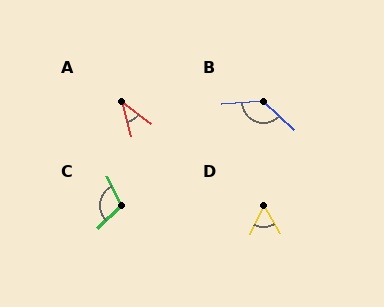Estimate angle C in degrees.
Approximately 108 degrees.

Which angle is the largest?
B, at approximately 134 degrees.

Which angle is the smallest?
A, at approximately 38 degrees.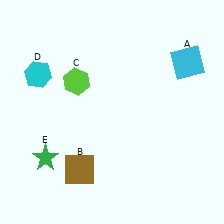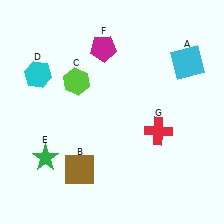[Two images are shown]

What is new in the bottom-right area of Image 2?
A red cross (G) was added in the bottom-right area of Image 2.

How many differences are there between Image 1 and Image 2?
There are 2 differences between the two images.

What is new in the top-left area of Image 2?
A magenta pentagon (F) was added in the top-left area of Image 2.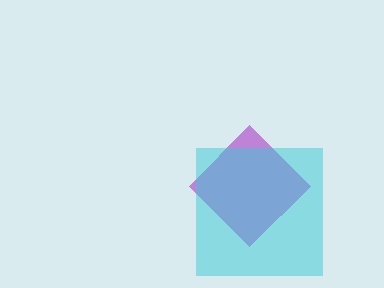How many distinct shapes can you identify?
There are 2 distinct shapes: a purple diamond, a cyan square.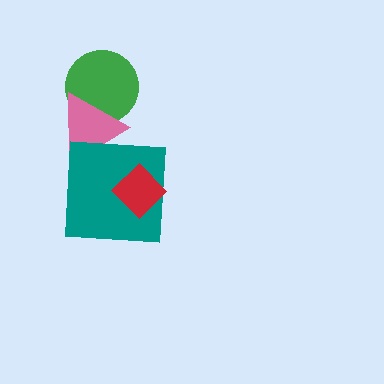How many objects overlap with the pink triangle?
2 objects overlap with the pink triangle.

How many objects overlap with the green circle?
1 object overlaps with the green circle.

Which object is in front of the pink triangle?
The teal square is in front of the pink triangle.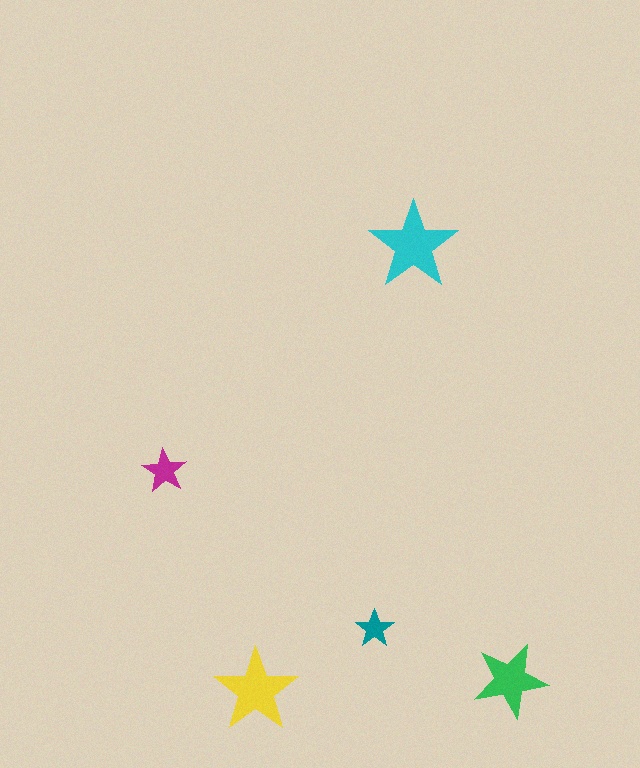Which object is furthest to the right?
The green star is rightmost.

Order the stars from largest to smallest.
the cyan one, the yellow one, the green one, the magenta one, the teal one.